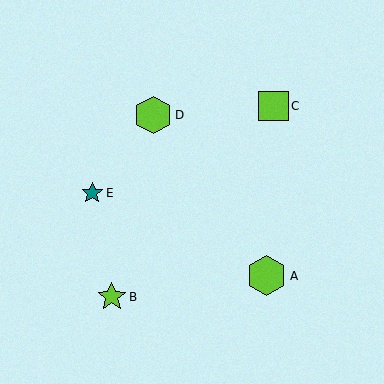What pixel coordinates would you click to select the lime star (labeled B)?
Click at (112, 297) to select the lime star B.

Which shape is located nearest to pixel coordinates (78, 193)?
The teal star (labeled E) at (92, 193) is nearest to that location.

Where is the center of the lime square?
The center of the lime square is at (273, 106).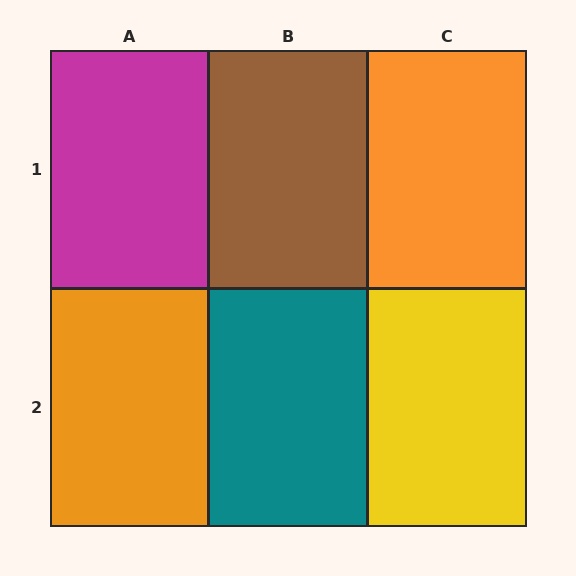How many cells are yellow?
1 cell is yellow.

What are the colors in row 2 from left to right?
Orange, teal, yellow.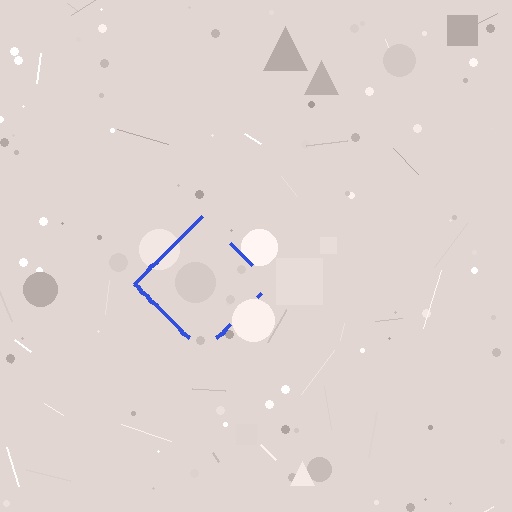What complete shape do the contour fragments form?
The contour fragments form a diamond.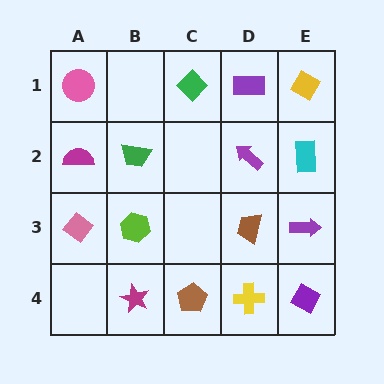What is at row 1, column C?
A green diamond.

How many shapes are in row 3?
4 shapes.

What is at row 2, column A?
A magenta semicircle.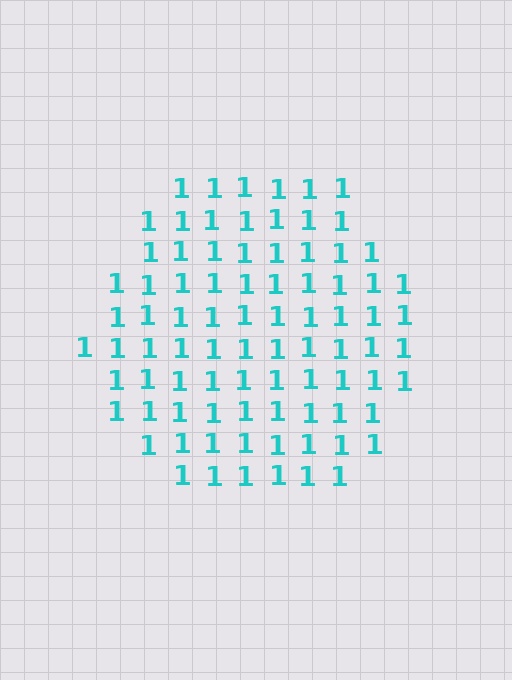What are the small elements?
The small elements are digit 1's.